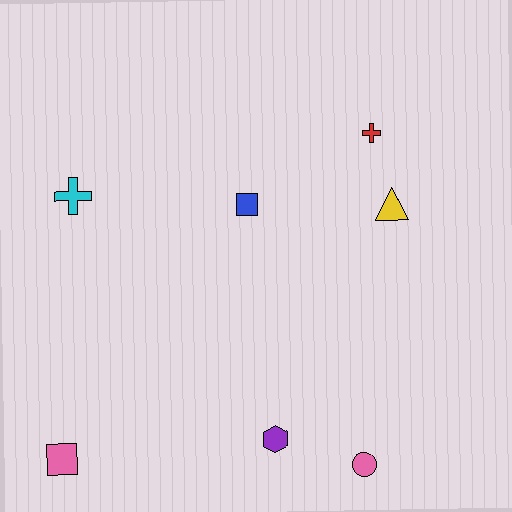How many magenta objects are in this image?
There are no magenta objects.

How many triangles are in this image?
There is 1 triangle.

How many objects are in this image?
There are 7 objects.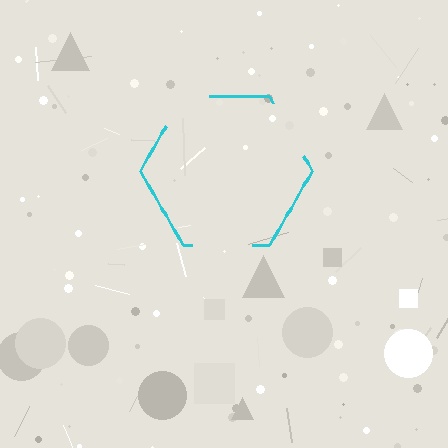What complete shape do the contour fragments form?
The contour fragments form a hexagon.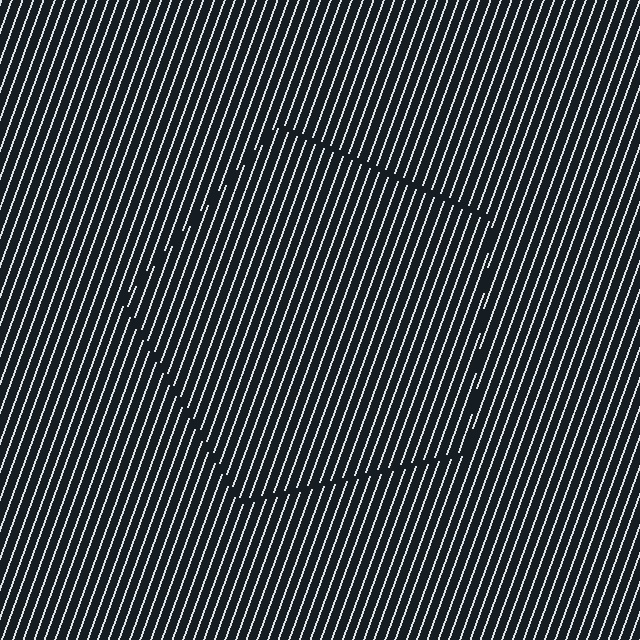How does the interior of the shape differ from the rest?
The interior of the shape contains the same grating, shifted by half a period — the contour is defined by the phase discontinuity where line-ends from the inner and outer gratings abut.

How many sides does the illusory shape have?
5 sides — the line-ends trace a pentagon.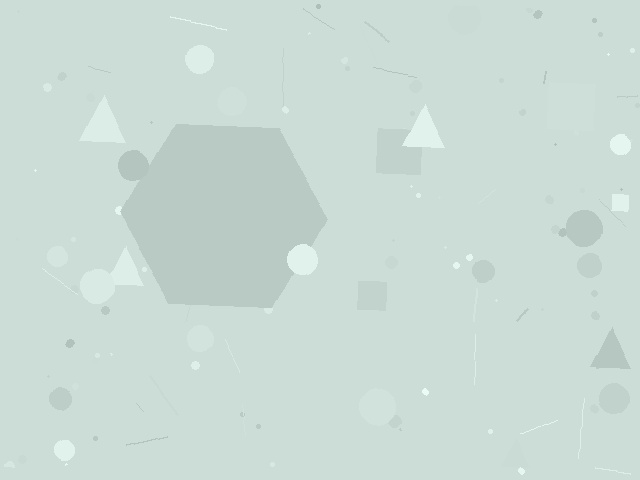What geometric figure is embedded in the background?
A hexagon is embedded in the background.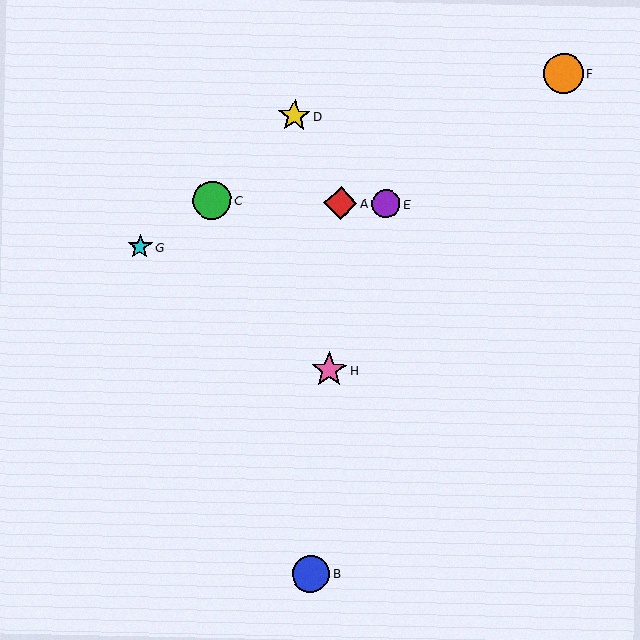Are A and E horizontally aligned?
Yes, both are at y≈203.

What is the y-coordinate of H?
Object H is at y≈370.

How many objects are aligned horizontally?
3 objects (A, C, E) are aligned horizontally.